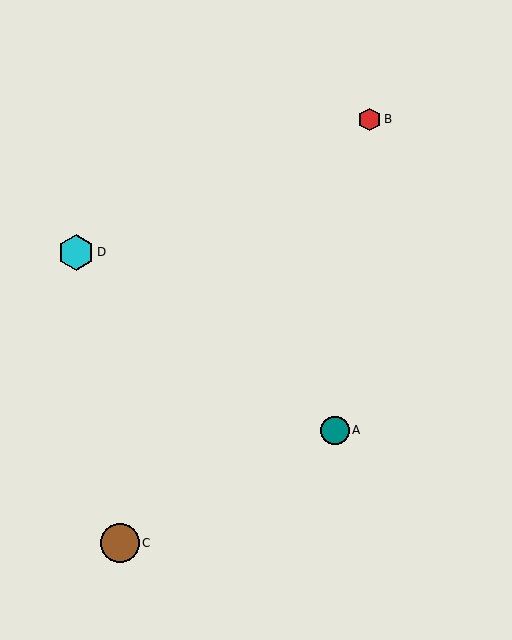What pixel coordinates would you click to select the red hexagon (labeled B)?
Click at (370, 119) to select the red hexagon B.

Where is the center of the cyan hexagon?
The center of the cyan hexagon is at (76, 252).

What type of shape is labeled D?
Shape D is a cyan hexagon.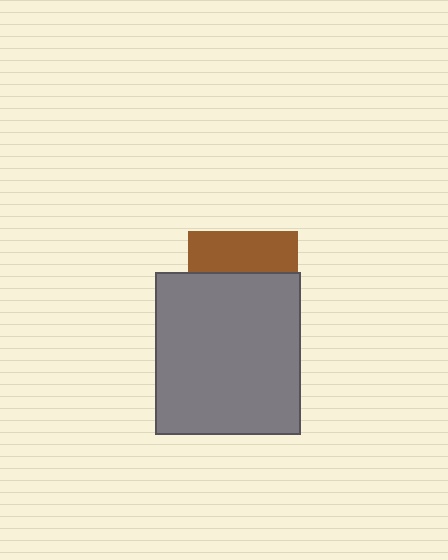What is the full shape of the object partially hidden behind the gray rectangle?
The partially hidden object is a brown square.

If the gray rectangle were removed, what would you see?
You would see the complete brown square.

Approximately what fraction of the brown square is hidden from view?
Roughly 64% of the brown square is hidden behind the gray rectangle.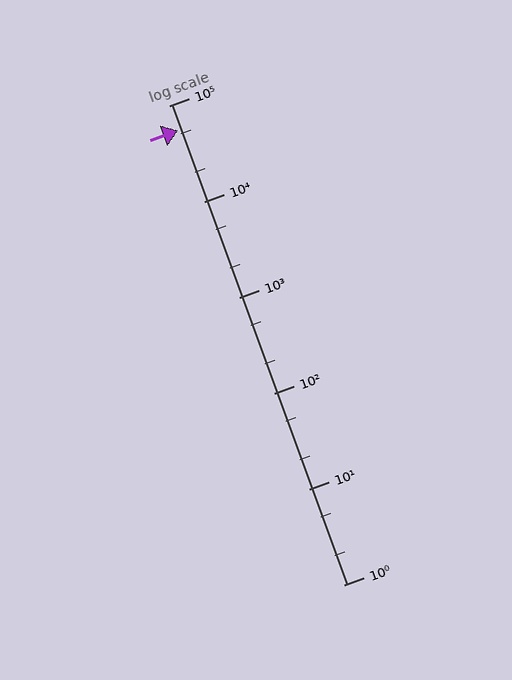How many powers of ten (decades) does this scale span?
The scale spans 5 decades, from 1 to 100000.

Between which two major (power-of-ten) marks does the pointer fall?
The pointer is between 10000 and 100000.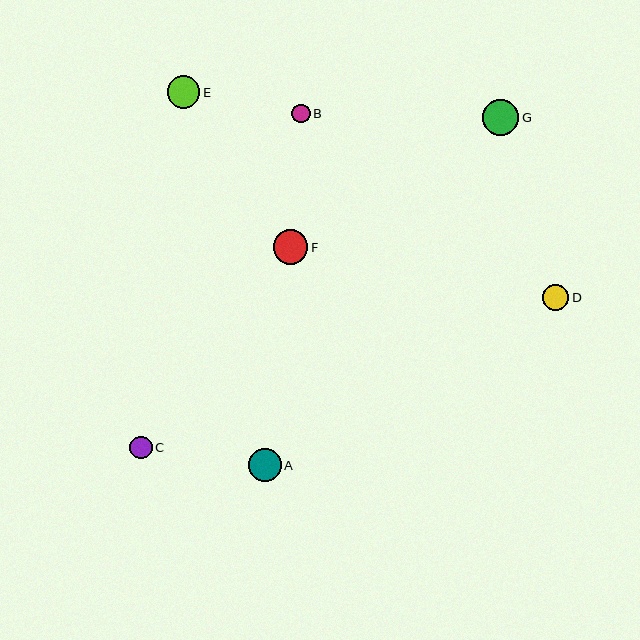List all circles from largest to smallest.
From largest to smallest: G, F, A, E, D, C, B.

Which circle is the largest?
Circle G is the largest with a size of approximately 36 pixels.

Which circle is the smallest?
Circle B is the smallest with a size of approximately 18 pixels.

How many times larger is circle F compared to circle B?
Circle F is approximately 1.9 times the size of circle B.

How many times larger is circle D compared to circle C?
Circle D is approximately 1.2 times the size of circle C.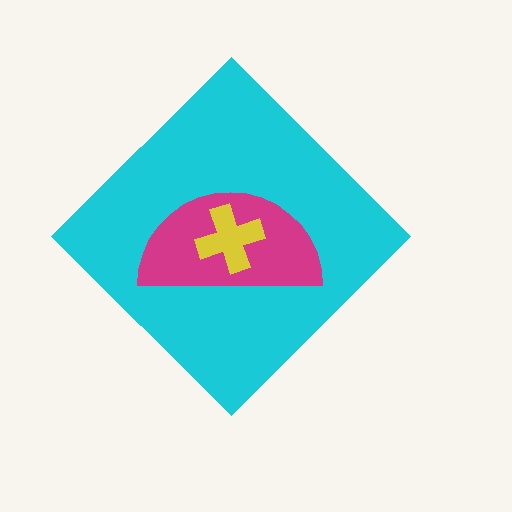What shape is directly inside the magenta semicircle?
The yellow cross.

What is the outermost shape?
The cyan diamond.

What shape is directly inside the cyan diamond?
The magenta semicircle.